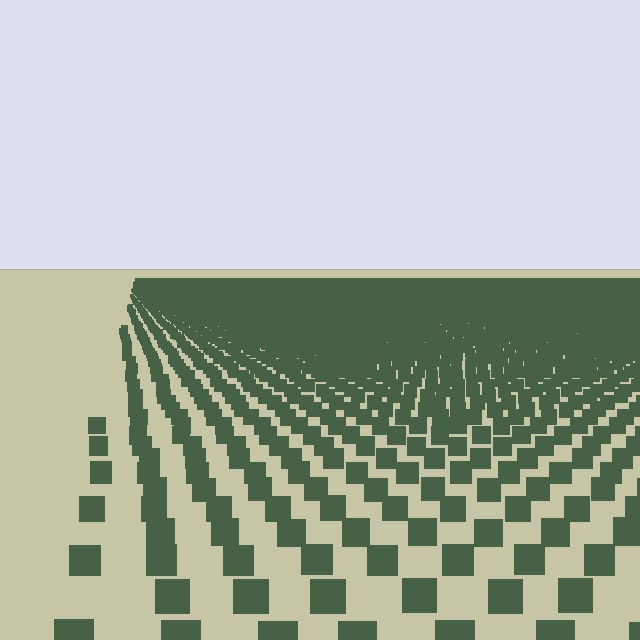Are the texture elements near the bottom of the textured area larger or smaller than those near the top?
Larger. Near the bottom, elements are closer to the viewer and appear at a bigger on-screen size.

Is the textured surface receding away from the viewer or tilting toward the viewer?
The surface is receding away from the viewer. Texture elements get smaller and denser toward the top.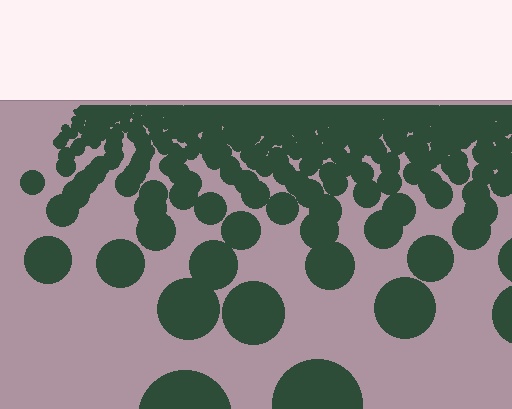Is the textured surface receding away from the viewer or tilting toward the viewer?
The surface is receding away from the viewer. Texture elements get smaller and denser toward the top.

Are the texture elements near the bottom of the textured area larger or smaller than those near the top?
Larger. Near the bottom, elements are closer to the viewer and appear at a bigger on-screen size.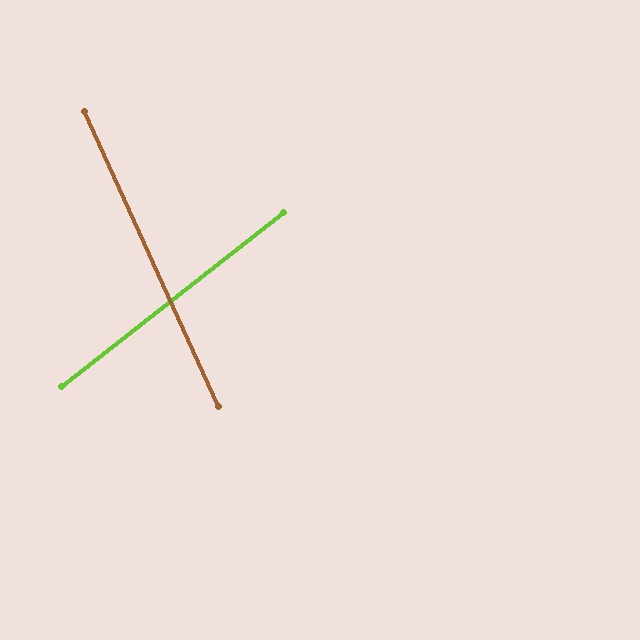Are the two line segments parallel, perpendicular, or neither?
Neither parallel nor perpendicular — they differ by about 76°.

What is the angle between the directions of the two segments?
Approximately 76 degrees.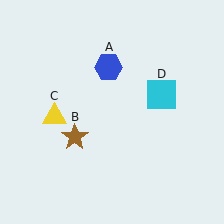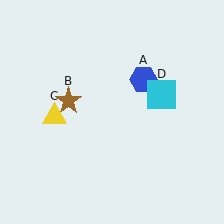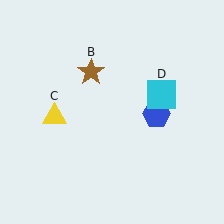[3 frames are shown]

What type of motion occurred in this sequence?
The blue hexagon (object A), brown star (object B) rotated clockwise around the center of the scene.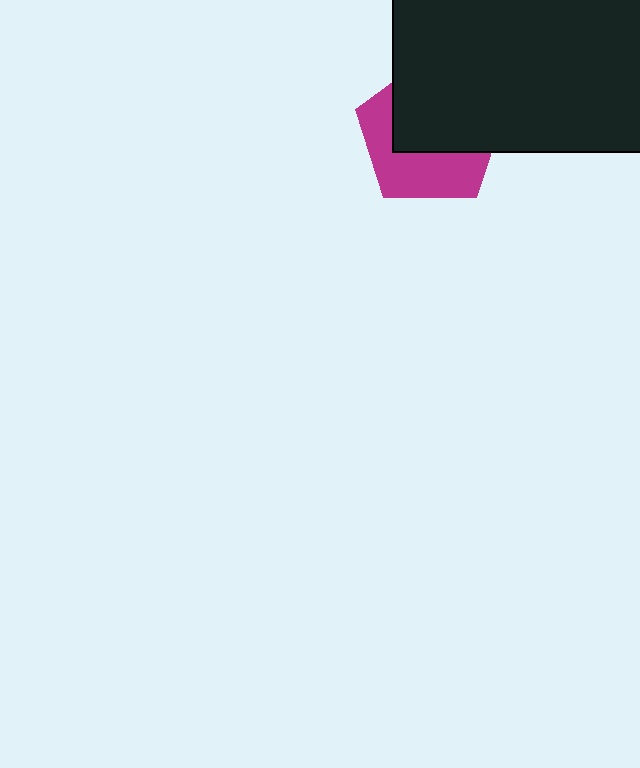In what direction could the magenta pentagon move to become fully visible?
The magenta pentagon could move toward the lower-left. That would shift it out from behind the black rectangle entirely.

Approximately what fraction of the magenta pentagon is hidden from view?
Roughly 56% of the magenta pentagon is hidden behind the black rectangle.